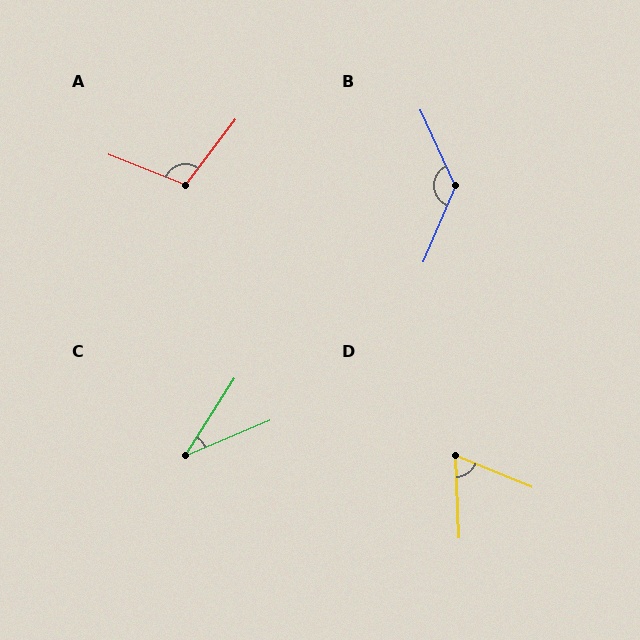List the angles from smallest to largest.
C (35°), D (66°), A (105°), B (133°).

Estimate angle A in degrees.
Approximately 105 degrees.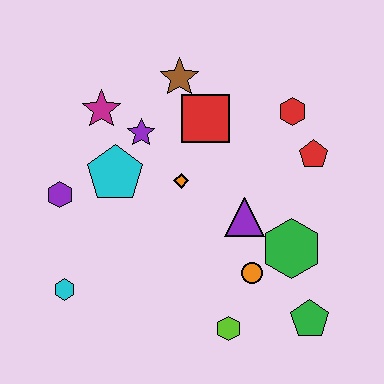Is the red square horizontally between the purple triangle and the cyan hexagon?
Yes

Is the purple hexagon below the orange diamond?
Yes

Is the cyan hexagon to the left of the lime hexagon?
Yes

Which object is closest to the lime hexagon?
The orange circle is closest to the lime hexagon.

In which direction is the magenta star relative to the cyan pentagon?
The magenta star is above the cyan pentagon.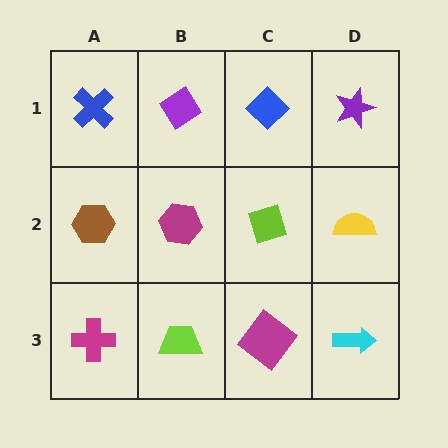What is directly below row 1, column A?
A brown hexagon.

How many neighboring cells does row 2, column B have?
4.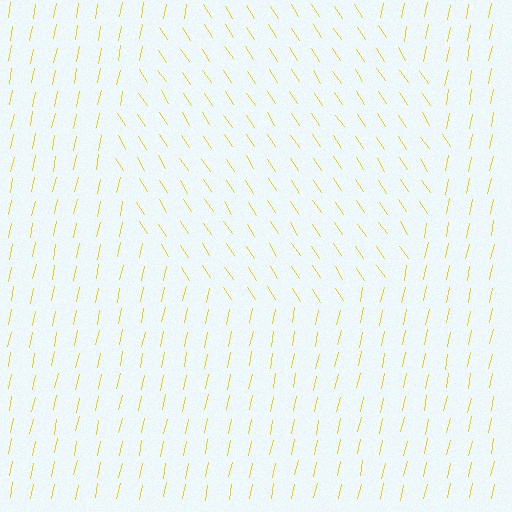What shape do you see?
I see a circle.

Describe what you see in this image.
The image is filled with small yellow line segments. A circle region in the image has lines oriented differently from the surrounding lines, creating a visible texture boundary.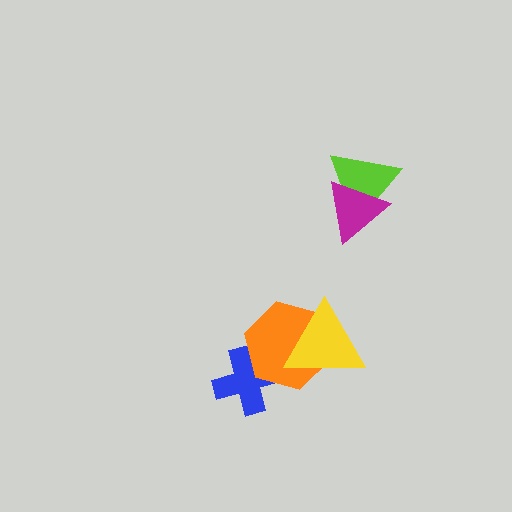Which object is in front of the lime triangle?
The magenta triangle is in front of the lime triangle.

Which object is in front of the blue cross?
The orange hexagon is in front of the blue cross.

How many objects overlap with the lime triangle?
1 object overlaps with the lime triangle.